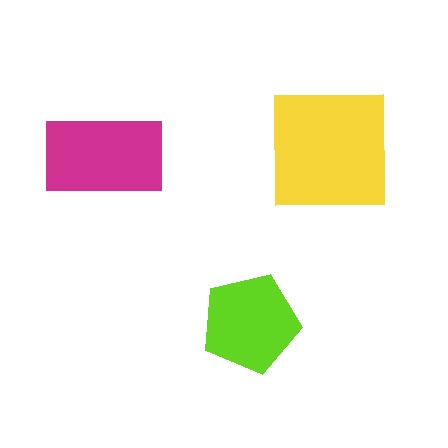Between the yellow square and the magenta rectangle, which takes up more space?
The yellow square.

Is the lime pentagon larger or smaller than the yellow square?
Smaller.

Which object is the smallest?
The lime pentagon.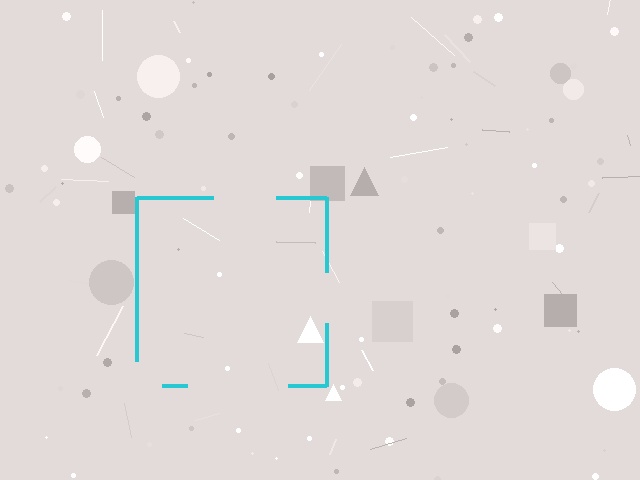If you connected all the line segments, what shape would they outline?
They would outline a square.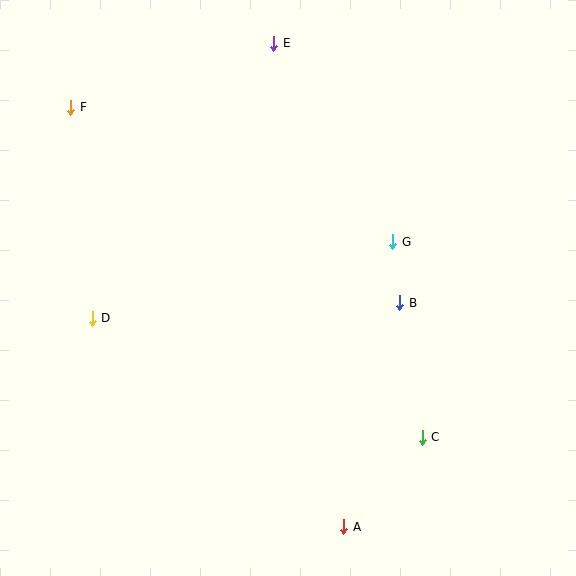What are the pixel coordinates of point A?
Point A is at (344, 527).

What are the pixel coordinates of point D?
Point D is at (92, 318).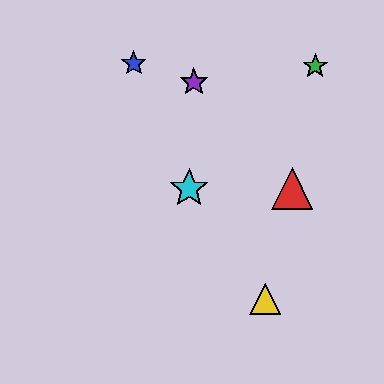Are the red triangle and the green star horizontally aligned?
No, the red triangle is at y≈188 and the green star is at y≈66.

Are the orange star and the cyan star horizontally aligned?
Yes, both are at y≈188.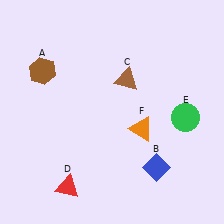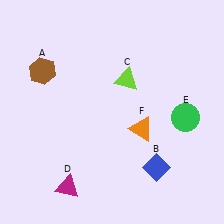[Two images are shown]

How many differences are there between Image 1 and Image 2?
There are 2 differences between the two images.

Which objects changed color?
C changed from brown to lime. D changed from red to magenta.